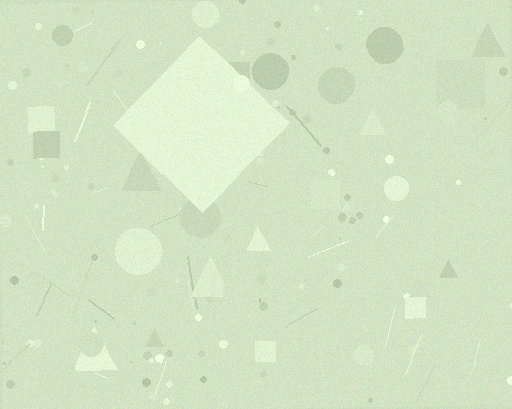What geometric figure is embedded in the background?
A diamond is embedded in the background.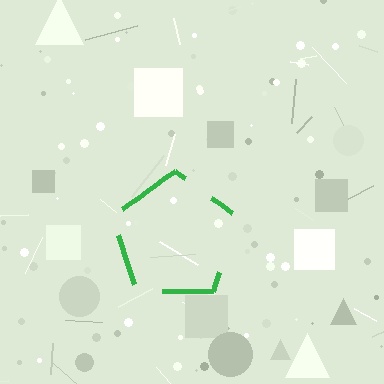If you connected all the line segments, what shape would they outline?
They would outline a pentagon.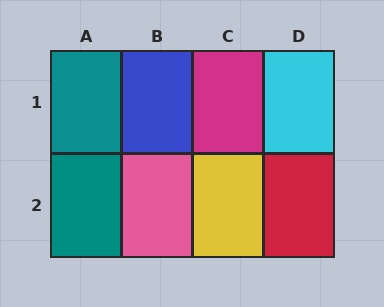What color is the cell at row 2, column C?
Yellow.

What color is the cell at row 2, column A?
Teal.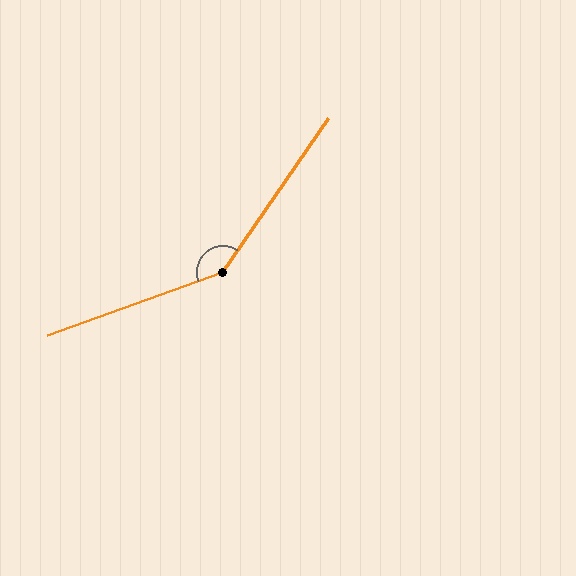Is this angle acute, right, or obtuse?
It is obtuse.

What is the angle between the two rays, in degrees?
Approximately 144 degrees.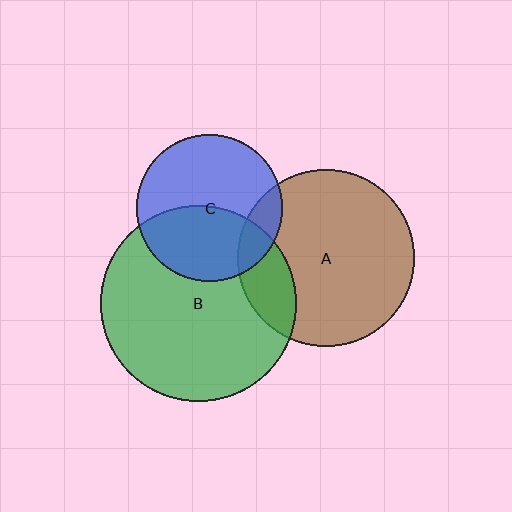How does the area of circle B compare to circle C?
Approximately 1.8 times.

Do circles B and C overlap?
Yes.